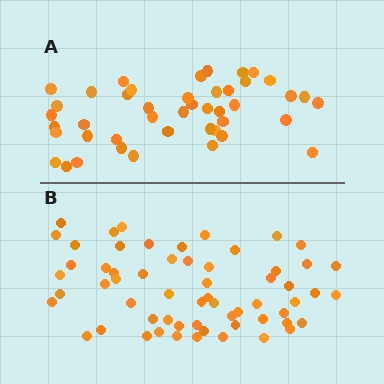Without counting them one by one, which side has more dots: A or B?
Region B (the bottom region) has more dots.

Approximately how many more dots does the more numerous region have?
Region B has approximately 15 more dots than region A.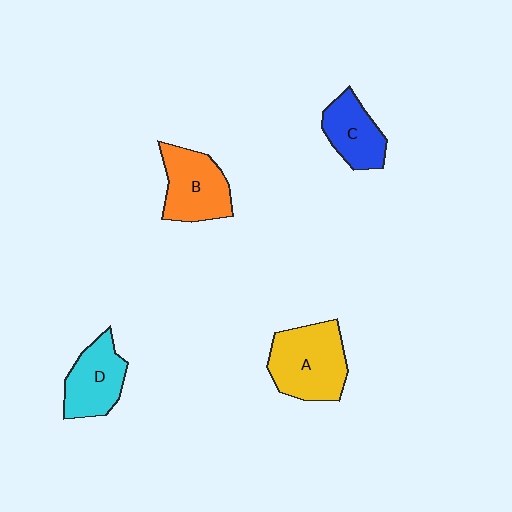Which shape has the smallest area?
Shape C (blue).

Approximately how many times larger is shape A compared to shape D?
Approximately 1.3 times.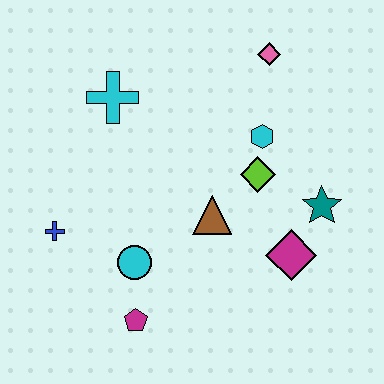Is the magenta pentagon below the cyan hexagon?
Yes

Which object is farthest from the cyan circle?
The pink diamond is farthest from the cyan circle.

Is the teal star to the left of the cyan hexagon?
No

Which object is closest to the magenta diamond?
The teal star is closest to the magenta diamond.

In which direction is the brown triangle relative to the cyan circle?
The brown triangle is to the right of the cyan circle.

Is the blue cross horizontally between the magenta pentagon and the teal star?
No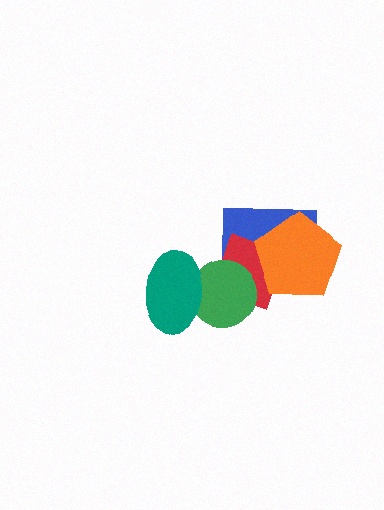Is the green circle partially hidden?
Yes, it is partially covered by another shape.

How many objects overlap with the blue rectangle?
2 objects overlap with the blue rectangle.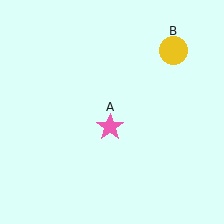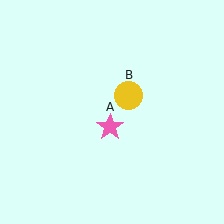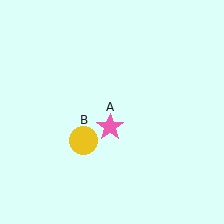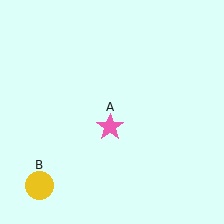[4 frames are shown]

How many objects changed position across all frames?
1 object changed position: yellow circle (object B).